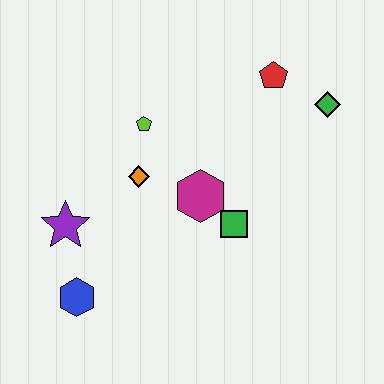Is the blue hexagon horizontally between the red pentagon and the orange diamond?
No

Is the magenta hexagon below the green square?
No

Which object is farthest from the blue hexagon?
The green diamond is farthest from the blue hexagon.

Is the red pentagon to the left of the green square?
No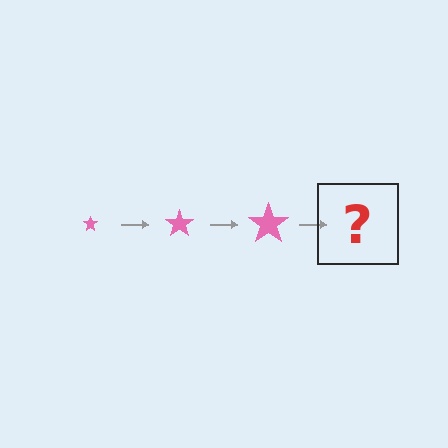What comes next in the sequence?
The next element should be a pink star, larger than the previous one.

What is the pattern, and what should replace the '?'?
The pattern is that the star gets progressively larger each step. The '?' should be a pink star, larger than the previous one.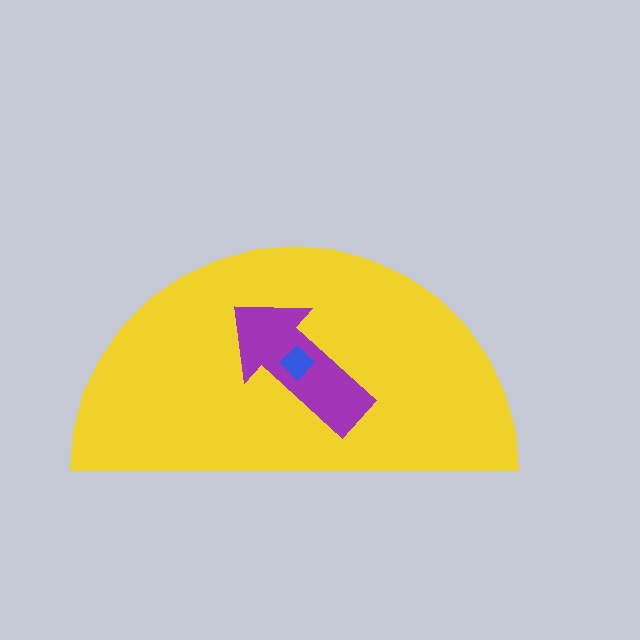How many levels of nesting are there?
3.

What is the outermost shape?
The yellow semicircle.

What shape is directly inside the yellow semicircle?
The purple arrow.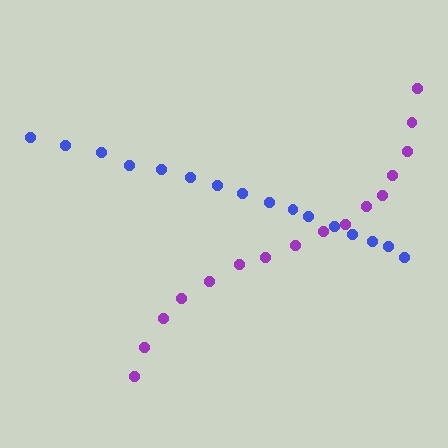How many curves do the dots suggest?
There are 2 distinct paths.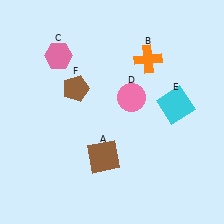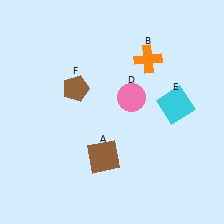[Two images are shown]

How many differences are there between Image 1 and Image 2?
There is 1 difference between the two images.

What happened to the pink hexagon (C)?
The pink hexagon (C) was removed in Image 2. It was in the top-left area of Image 1.